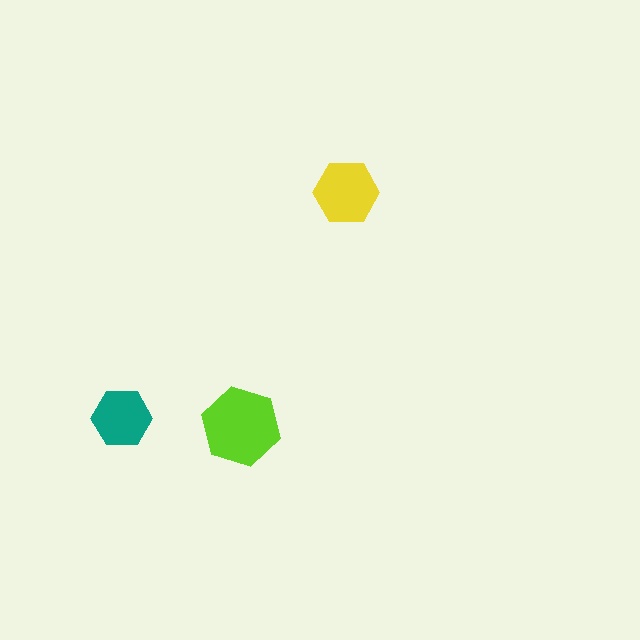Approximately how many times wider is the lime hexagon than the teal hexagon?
About 1.5 times wider.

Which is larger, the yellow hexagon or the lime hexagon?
The lime one.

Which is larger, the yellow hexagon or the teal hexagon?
The yellow one.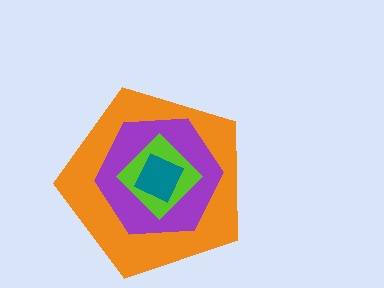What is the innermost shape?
The teal square.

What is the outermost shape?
The orange pentagon.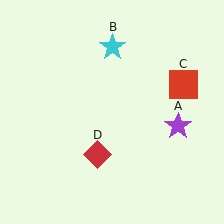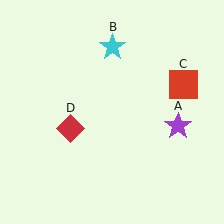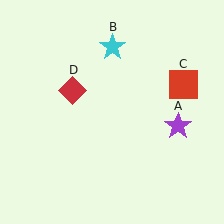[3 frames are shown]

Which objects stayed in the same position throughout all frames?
Purple star (object A) and cyan star (object B) and red square (object C) remained stationary.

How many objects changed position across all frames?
1 object changed position: red diamond (object D).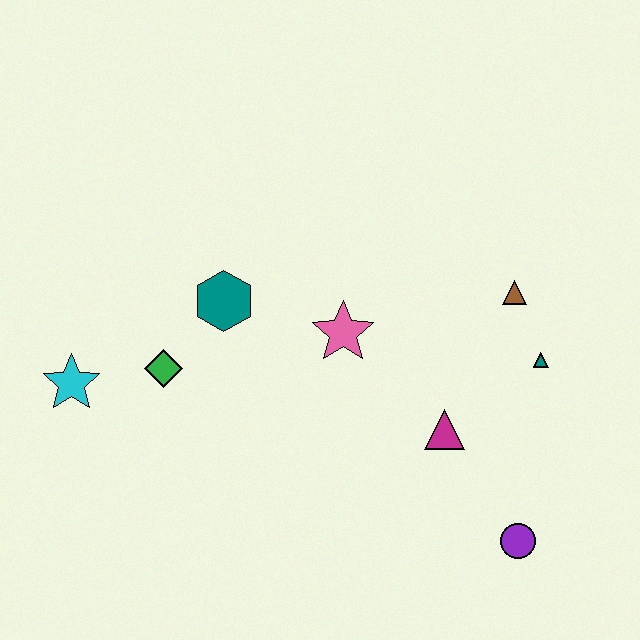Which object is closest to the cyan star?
The green diamond is closest to the cyan star.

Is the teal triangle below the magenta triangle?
No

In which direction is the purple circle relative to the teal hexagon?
The purple circle is to the right of the teal hexagon.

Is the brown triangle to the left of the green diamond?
No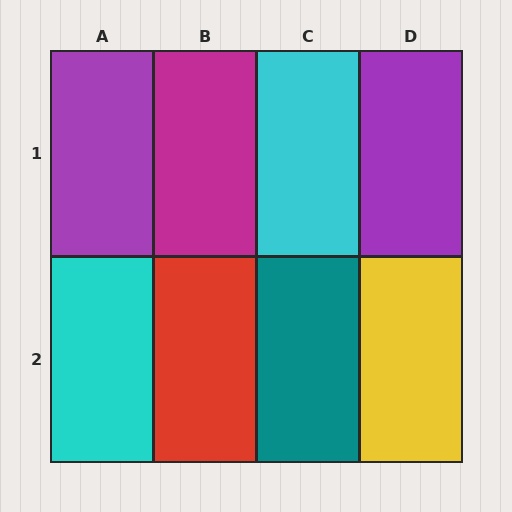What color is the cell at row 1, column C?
Cyan.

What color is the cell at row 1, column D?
Purple.